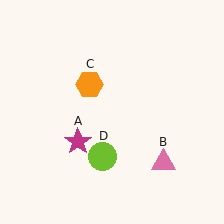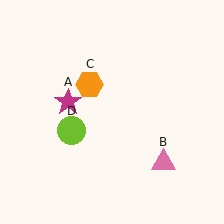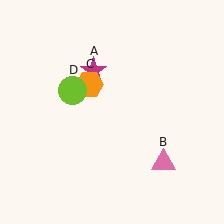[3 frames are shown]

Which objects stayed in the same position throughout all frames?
Pink triangle (object B) and orange hexagon (object C) remained stationary.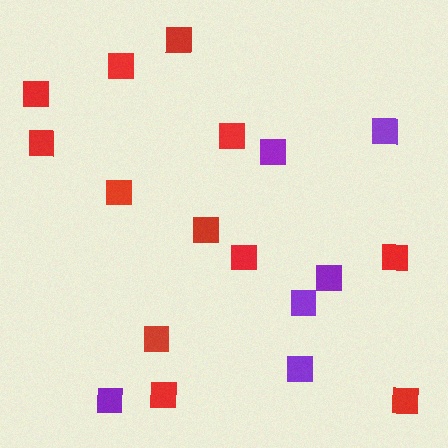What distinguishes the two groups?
There are 2 groups: one group of red squares (12) and one group of purple squares (6).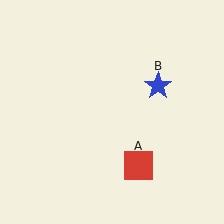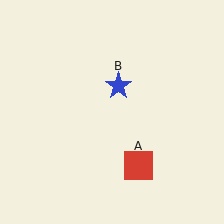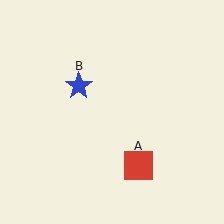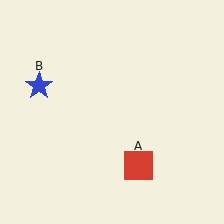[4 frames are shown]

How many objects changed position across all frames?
1 object changed position: blue star (object B).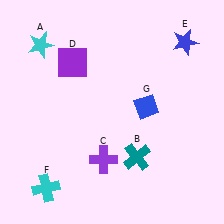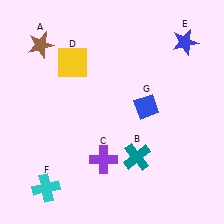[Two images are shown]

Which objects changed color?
A changed from cyan to brown. D changed from purple to yellow.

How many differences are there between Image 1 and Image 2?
There are 2 differences between the two images.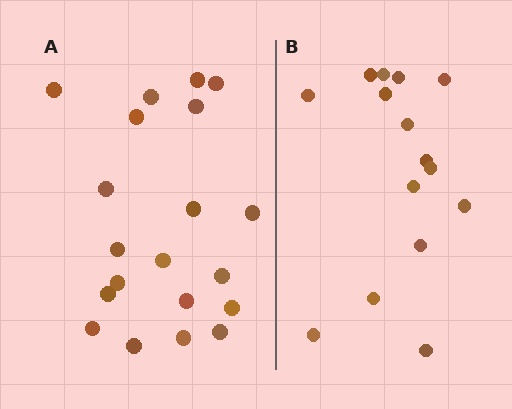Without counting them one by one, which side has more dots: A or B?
Region A (the left region) has more dots.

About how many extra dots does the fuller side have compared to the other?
Region A has about 5 more dots than region B.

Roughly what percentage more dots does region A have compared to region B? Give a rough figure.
About 35% more.